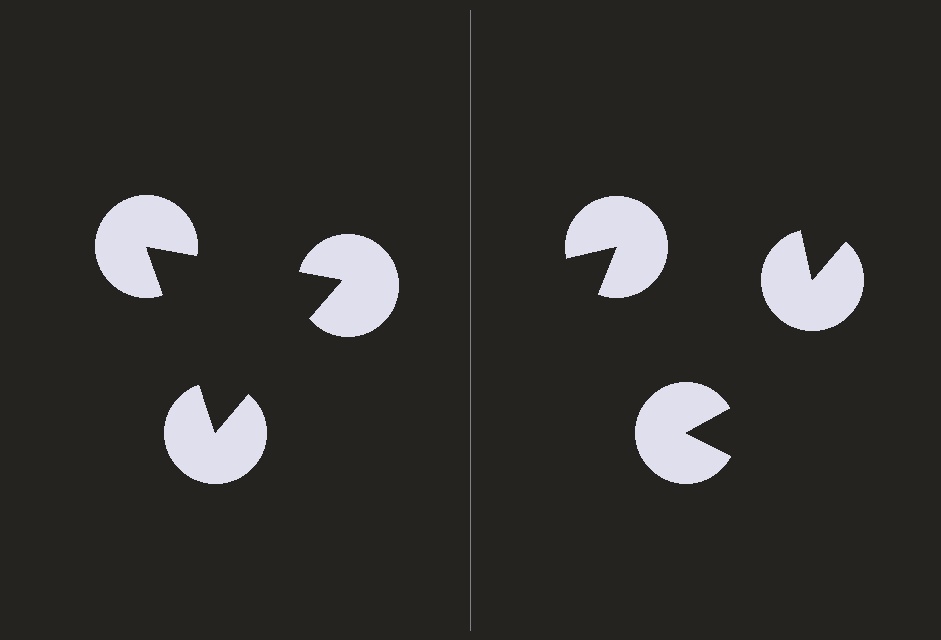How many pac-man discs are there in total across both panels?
6 — 3 on each side.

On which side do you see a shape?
An illusory triangle appears on the left side. On the right side the wedge cuts are rotated, so no coherent shape forms.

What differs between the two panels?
The pac-man discs are positioned identically on both sides; only the wedge orientations differ. On the left they align to a triangle; on the right they are misaligned.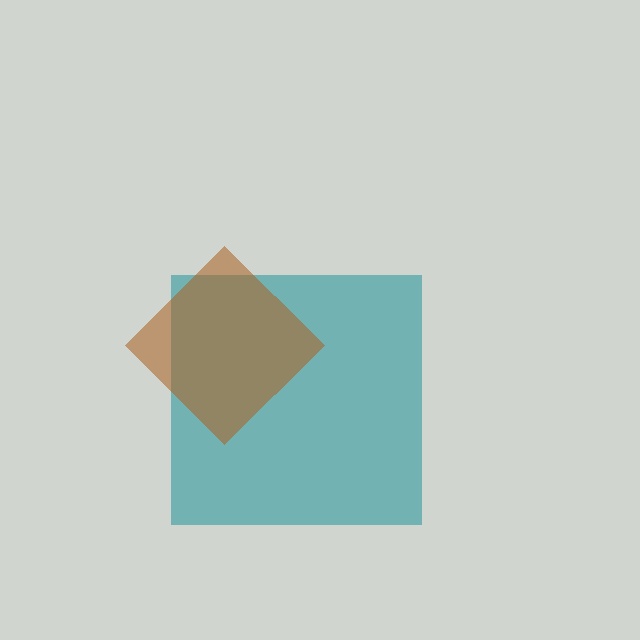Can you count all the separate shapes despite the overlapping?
Yes, there are 2 separate shapes.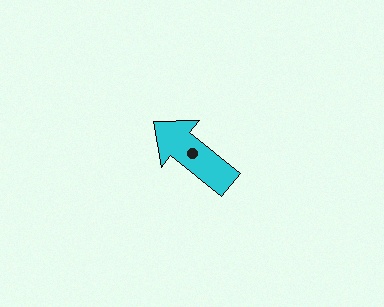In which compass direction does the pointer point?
Northwest.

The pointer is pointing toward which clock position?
Roughly 10 o'clock.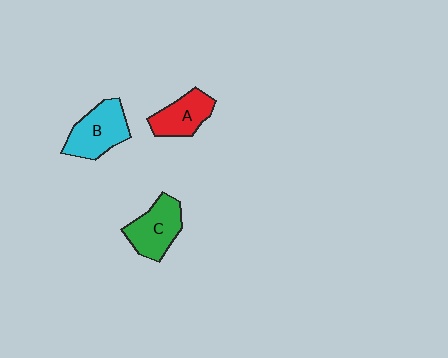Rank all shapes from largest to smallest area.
From largest to smallest: B (cyan), C (green), A (red).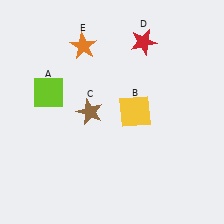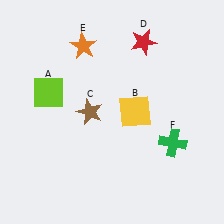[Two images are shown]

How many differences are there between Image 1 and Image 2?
There is 1 difference between the two images.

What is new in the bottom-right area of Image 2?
A green cross (F) was added in the bottom-right area of Image 2.